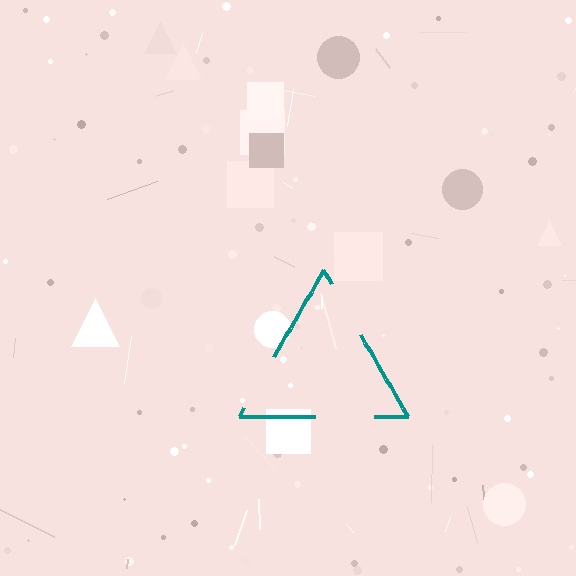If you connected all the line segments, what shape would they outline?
They would outline a triangle.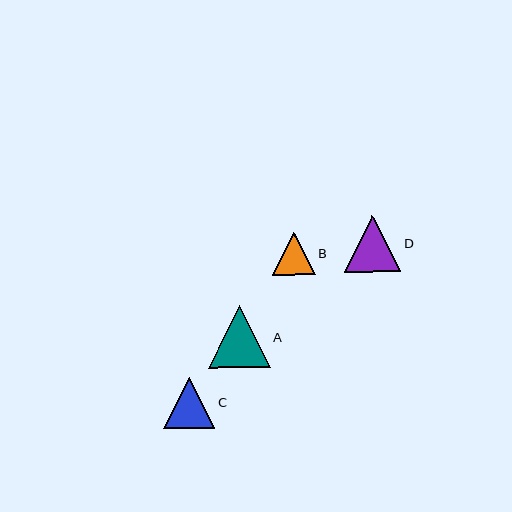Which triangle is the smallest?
Triangle B is the smallest with a size of approximately 43 pixels.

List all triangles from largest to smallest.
From largest to smallest: A, D, C, B.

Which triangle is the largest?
Triangle A is the largest with a size of approximately 62 pixels.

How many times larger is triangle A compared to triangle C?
Triangle A is approximately 1.2 times the size of triangle C.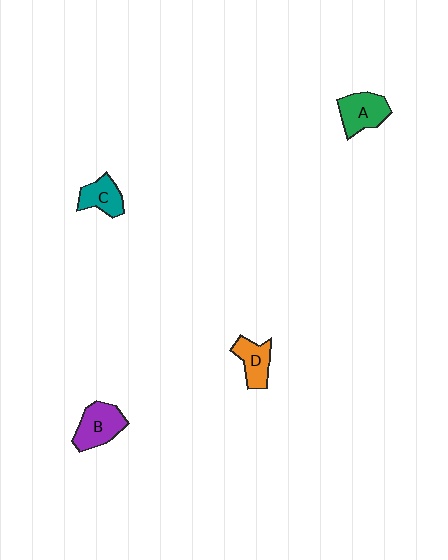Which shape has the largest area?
Shape B (purple).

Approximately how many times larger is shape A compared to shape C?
Approximately 1.3 times.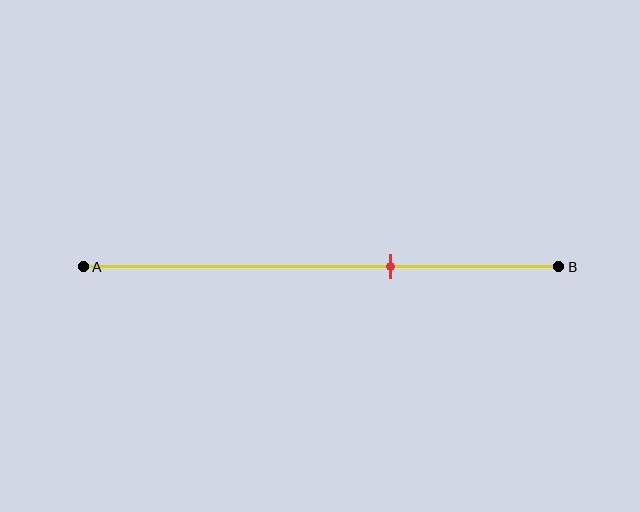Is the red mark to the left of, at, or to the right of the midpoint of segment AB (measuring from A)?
The red mark is to the right of the midpoint of segment AB.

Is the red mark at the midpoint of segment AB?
No, the mark is at about 65% from A, not at the 50% midpoint.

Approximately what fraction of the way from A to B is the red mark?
The red mark is approximately 65% of the way from A to B.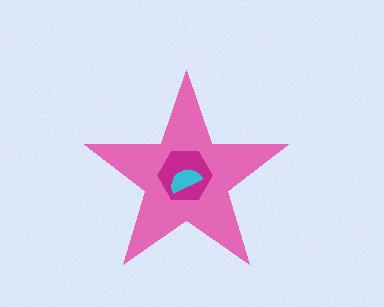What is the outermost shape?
The pink star.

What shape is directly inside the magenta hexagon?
The cyan semicircle.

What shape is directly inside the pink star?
The magenta hexagon.